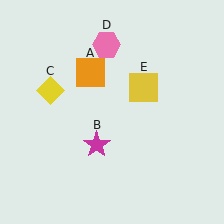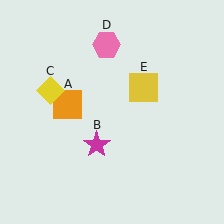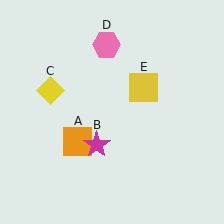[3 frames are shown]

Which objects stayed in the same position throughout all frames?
Magenta star (object B) and yellow diamond (object C) and pink hexagon (object D) and yellow square (object E) remained stationary.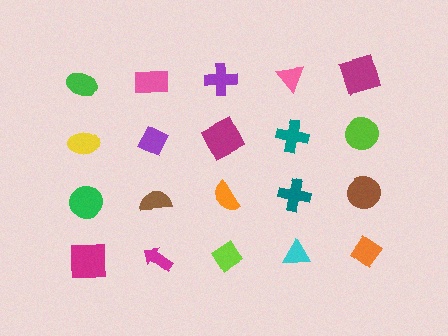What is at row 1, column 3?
A purple cross.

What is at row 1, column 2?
A pink rectangle.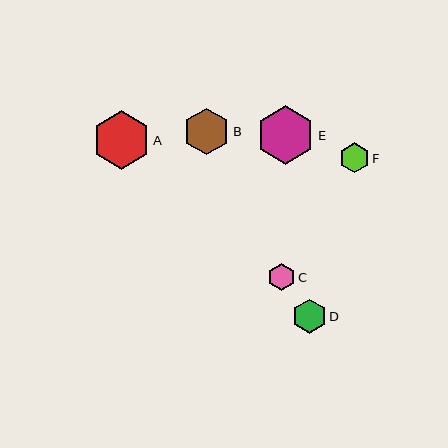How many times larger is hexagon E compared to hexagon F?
Hexagon E is approximately 1.9 times the size of hexagon F.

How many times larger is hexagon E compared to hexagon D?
Hexagon E is approximately 1.7 times the size of hexagon D.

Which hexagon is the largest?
Hexagon E is the largest with a size of approximately 59 pixels.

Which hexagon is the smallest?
Hexagon C is the smallest with a size of approximately 27 pixels.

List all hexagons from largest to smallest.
From largest to smallest: E, A, B, D, F, C.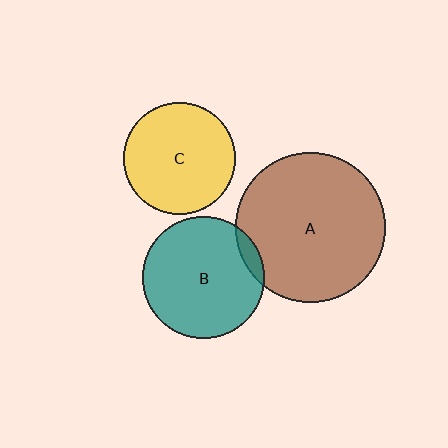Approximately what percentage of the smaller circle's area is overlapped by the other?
Approximately 5%.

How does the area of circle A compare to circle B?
Approximately 1.5 times.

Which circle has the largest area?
Circle A (brown).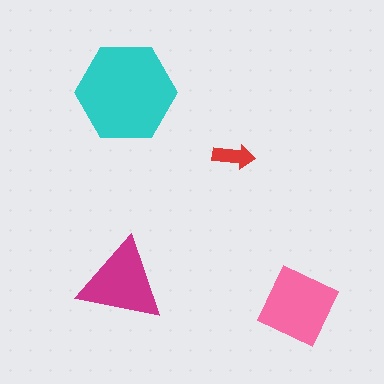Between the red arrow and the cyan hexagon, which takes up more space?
The cyan hexagon.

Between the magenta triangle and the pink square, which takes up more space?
The pink square.